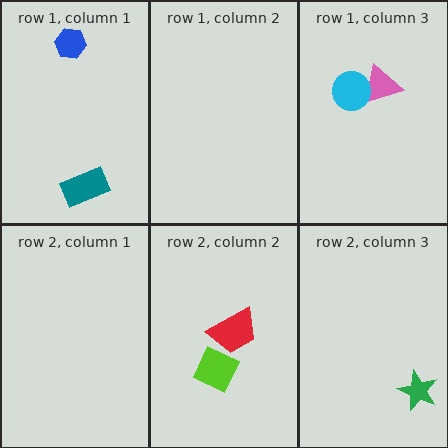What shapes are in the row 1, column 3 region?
The pink triangle, the cyan circle.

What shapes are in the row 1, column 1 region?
The blue hexagon, the teal rectangle.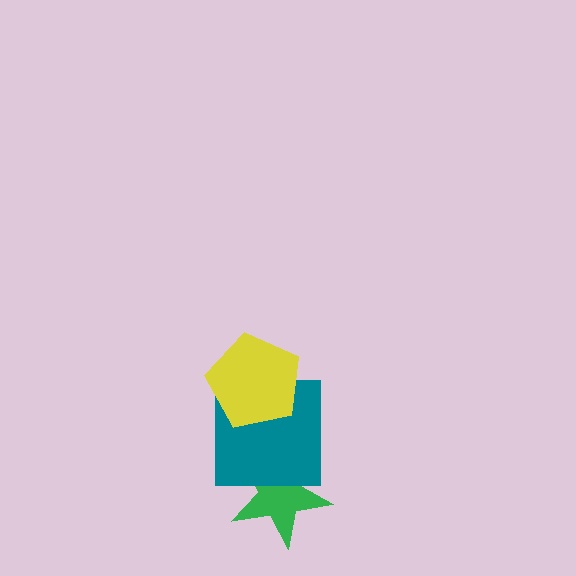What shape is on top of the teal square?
The yellow pentagon is on top of the teal square.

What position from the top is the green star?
The green star is 3rd from the top.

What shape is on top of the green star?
The teal square is on top of the green star.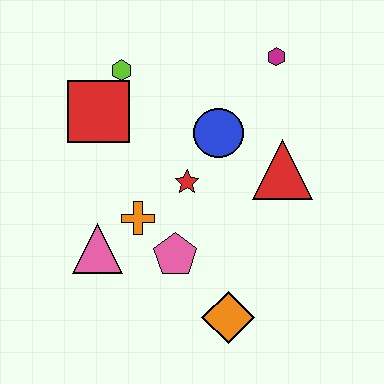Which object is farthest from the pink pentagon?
The magenta hexagon is farthest from the pink pentagon.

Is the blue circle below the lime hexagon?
Yes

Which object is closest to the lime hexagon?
The red square is closest to the lime hexagon.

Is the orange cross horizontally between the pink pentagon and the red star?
No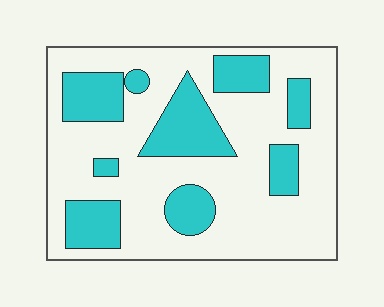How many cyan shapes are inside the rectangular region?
9.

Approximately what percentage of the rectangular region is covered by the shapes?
Approximately 30%.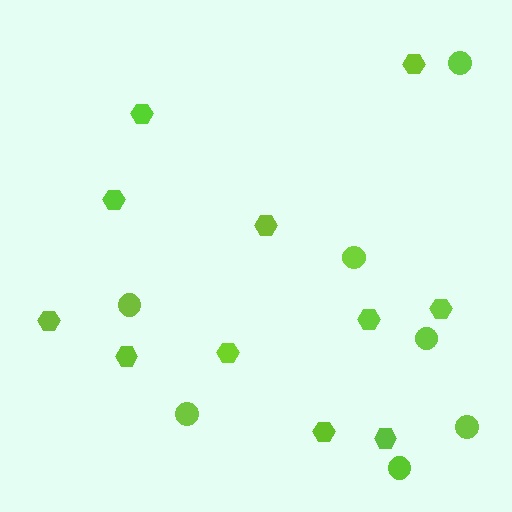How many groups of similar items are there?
There are 2 groups: one group of hexagons (11) and one group of circles (7).